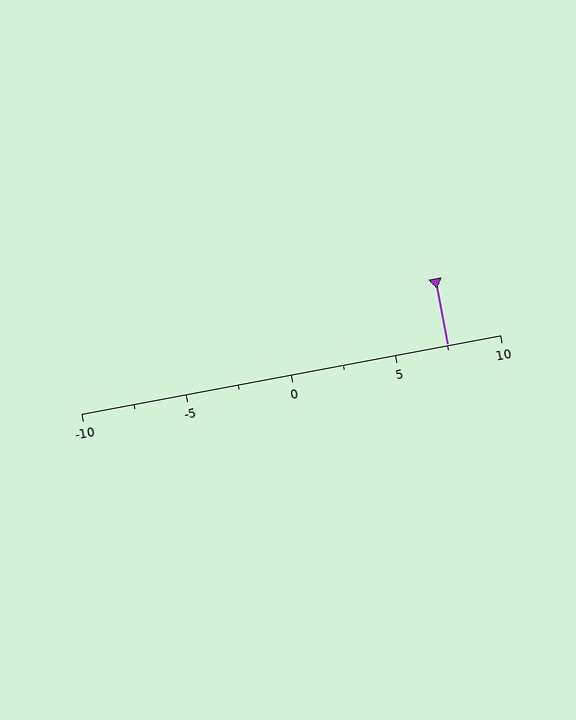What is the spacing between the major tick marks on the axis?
The major ticks are spaced 5 apart.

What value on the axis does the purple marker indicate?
The marker indicates approximately 7.5.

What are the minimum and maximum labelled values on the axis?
The axis runs from -10 to 10.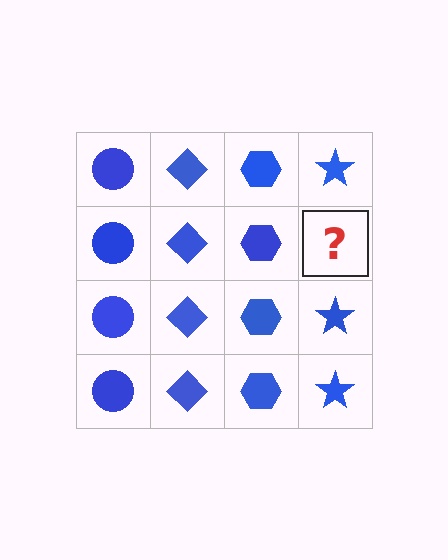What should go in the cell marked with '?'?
The missing cell should contain a blue star.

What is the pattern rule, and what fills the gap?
The rule is that each column has a consistent shape. The gap should be filled with a blue star.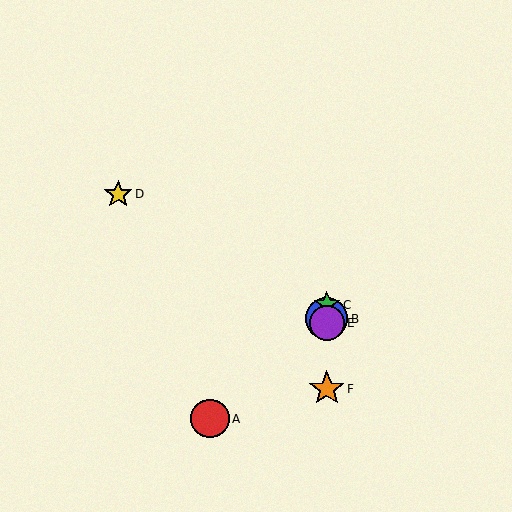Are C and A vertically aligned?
No, C is at x≈327 and A is at x≈210.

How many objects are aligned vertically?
4 objects (B, C, E, F) are aligned vertically.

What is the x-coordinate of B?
Object B is at x≈327.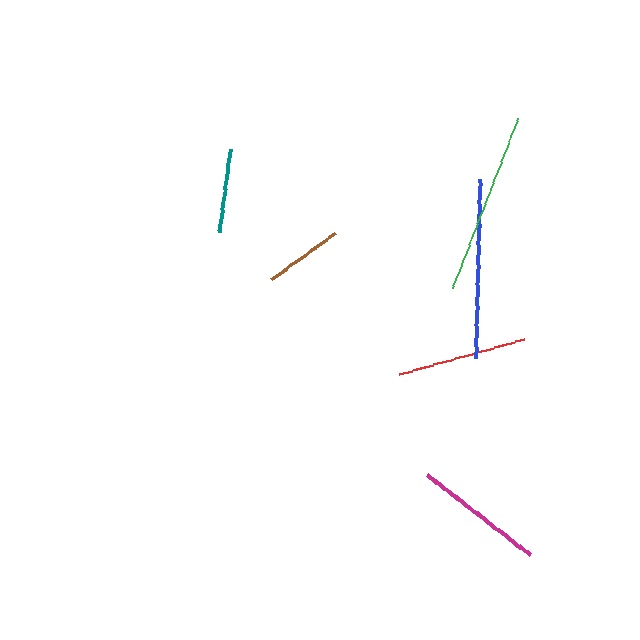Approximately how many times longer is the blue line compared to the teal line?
The blue line is approximately 2.2 times the length of the teal line.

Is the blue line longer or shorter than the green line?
The green line is longer than the blue line.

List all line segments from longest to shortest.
From longest to shortest: green, blue, red, magenta, teal, brown.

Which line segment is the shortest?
The brown line is the shortest at approximately 78 pixels.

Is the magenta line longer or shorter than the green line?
The green line is longer than the magenta line.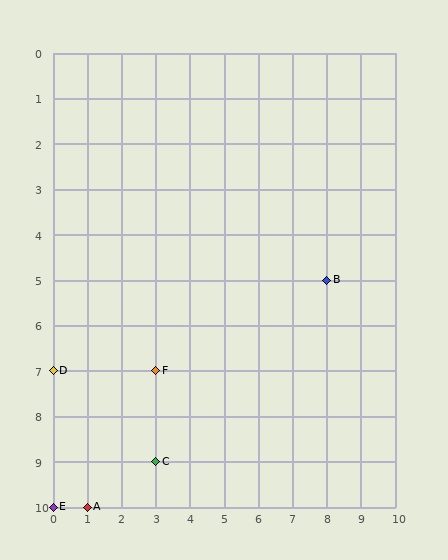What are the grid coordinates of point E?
Point E is at grid coordinates (0, 10).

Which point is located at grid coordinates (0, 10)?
Point E is at (0, 10).